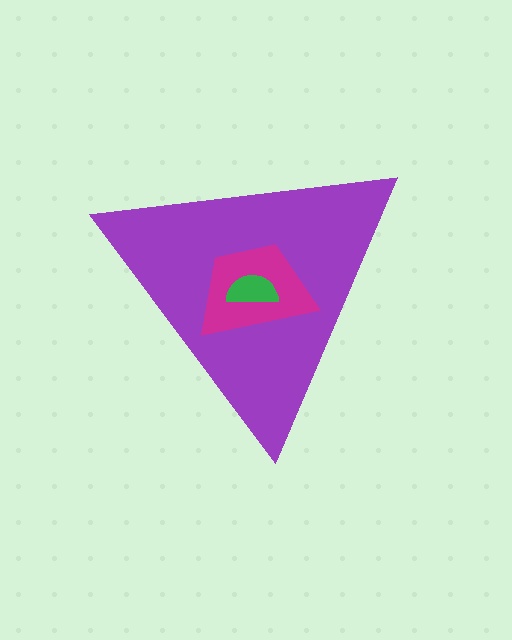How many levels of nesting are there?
3.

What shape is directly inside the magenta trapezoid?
The green semicircle.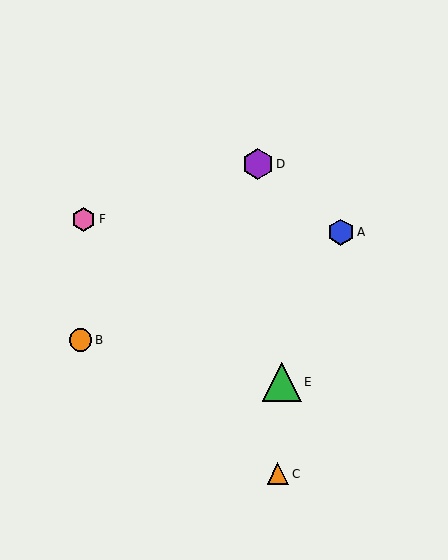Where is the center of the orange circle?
The center of the orange circle is at (81, 340).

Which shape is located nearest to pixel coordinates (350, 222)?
The blue hexagon (labeled A) at (341, 232) is nearest to that location.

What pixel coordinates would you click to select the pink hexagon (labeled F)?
Click at (84, 219) to select the pink hexagon F.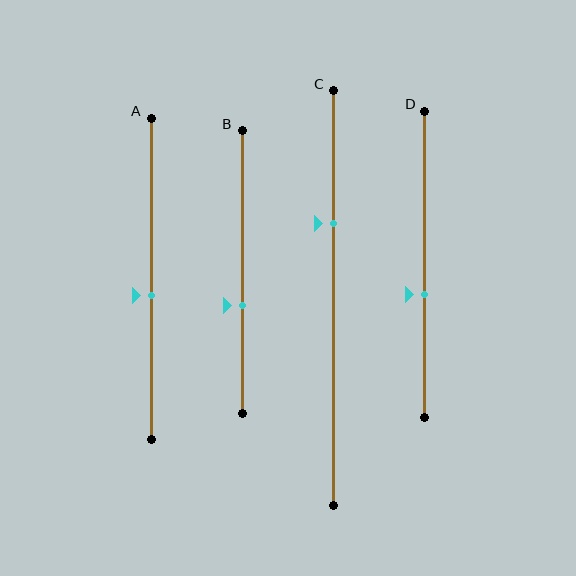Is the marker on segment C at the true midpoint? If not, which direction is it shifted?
No, the marker on segment C is shifted upward by about 18% of the segment length.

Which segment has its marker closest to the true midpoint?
Segment A has its marker closest to the true midpoint.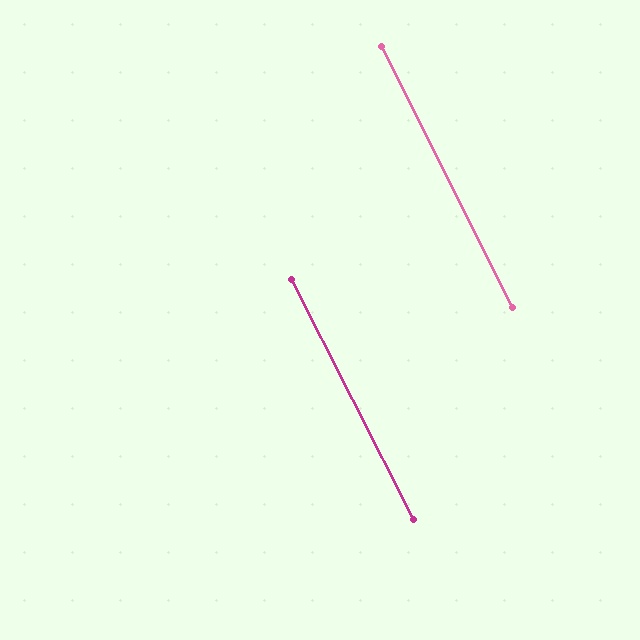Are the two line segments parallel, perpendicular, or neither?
Parallel — their directions differ by only 0.4°.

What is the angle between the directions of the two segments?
Approximately 0 degrees.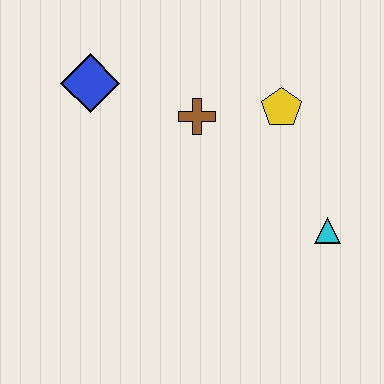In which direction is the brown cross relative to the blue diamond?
The brown cross is to the right of the blue diamond.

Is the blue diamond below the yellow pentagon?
No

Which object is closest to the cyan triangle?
The yellow pentagon is closest to the cyan triangle.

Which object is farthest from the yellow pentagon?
The blue diamond is farthest from the yellow pentagon.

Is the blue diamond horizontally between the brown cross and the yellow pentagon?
No